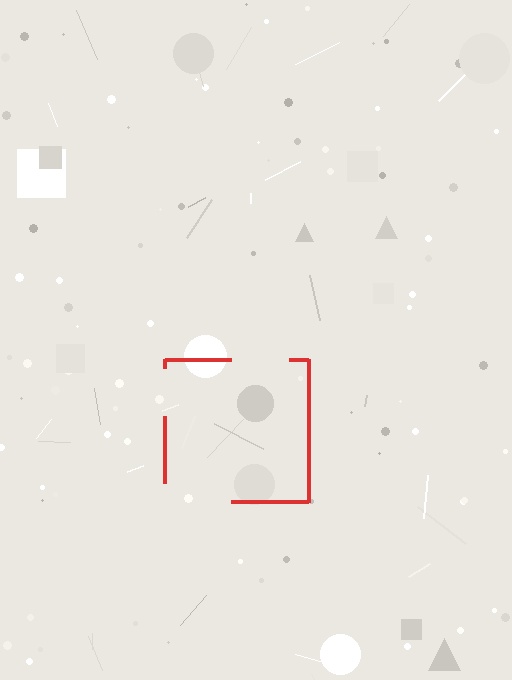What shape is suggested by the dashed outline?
The dashed outline suggests a square.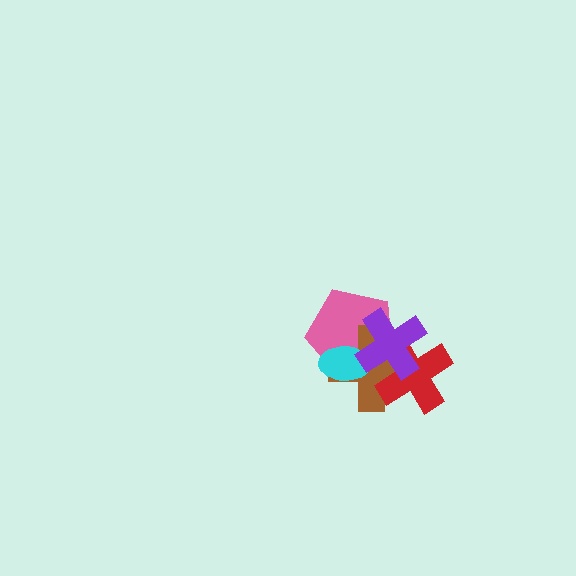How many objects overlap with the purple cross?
4 objects overlap with the purple cross.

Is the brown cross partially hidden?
Yes, it is partially covered by another shape.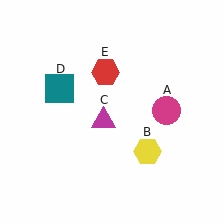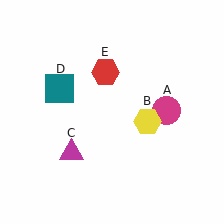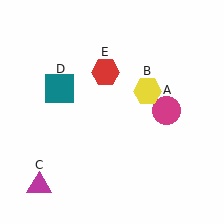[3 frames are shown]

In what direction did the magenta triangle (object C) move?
The magenta triangle (object C) moved down and to the left.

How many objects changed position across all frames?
2 objects changed position: yellow hexagon (object B), magenta triangle (object C).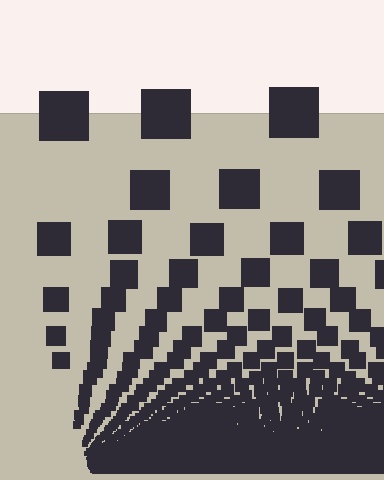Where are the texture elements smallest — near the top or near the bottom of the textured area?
Near the bottom.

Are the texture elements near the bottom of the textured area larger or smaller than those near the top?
Smaller. The gradient is inverted — elements near the bottom are smaller and denser.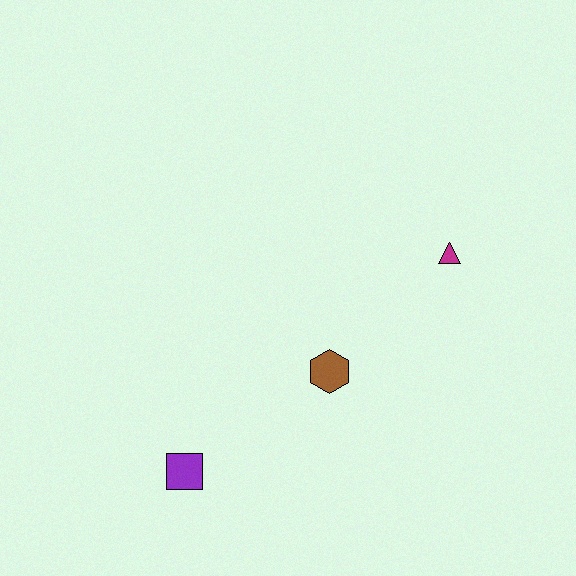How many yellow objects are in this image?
There are no yellow objects.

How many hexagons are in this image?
There is 1 hexagon.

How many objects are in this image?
There are 3 objects.